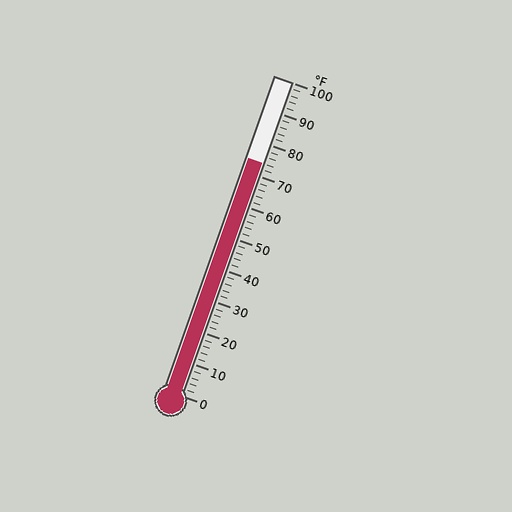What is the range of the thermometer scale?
The thermometer scale ranges from 0°F to 100°F.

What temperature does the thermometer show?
The thermometer shows approximately 74°F.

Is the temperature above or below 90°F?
The temperature is below 90°F.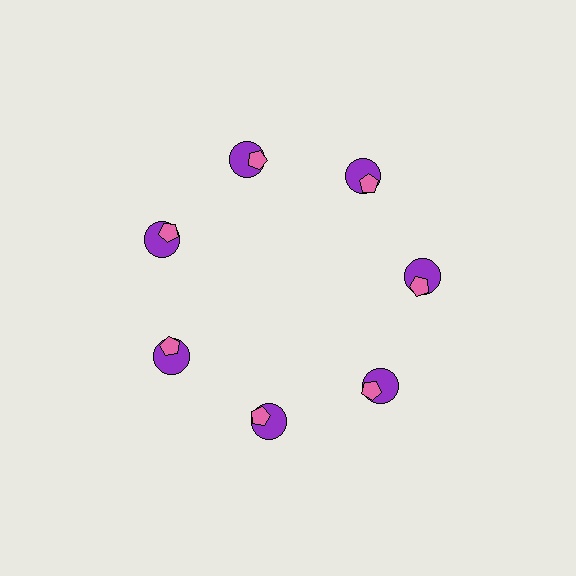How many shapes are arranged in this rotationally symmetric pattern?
There are 14 shapes, arranged in 7 groups of 2.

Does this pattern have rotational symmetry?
Yes, this pattern has 7-fold rotational symmetry. It looks the same after rotating 51 degrees around the center.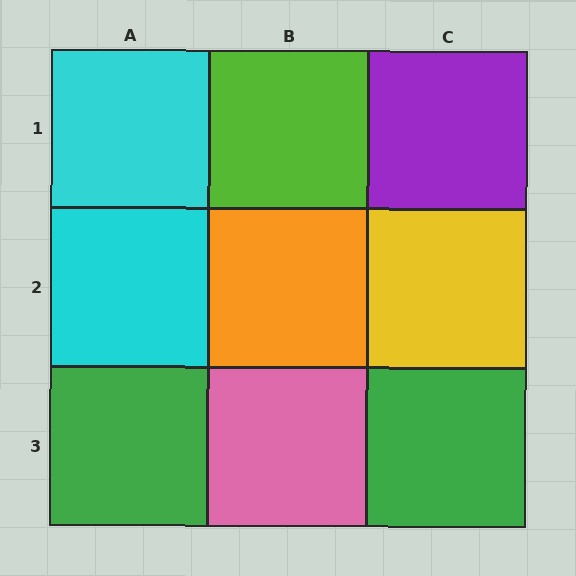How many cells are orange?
1 cell is orange.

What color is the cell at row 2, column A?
Cyan.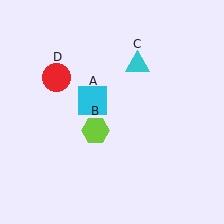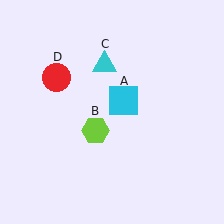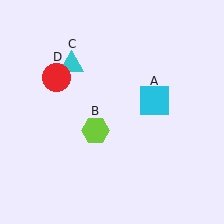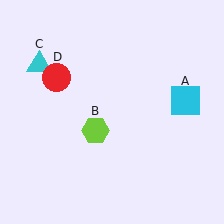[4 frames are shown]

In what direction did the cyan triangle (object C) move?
The cyan triangle (object C) moved left.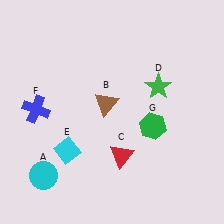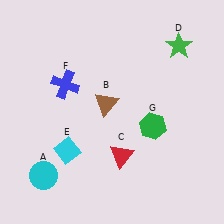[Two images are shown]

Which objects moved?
The objects that moved are: the green star (D), the blue cross (F).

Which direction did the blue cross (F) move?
The blue cross (F) moved right.